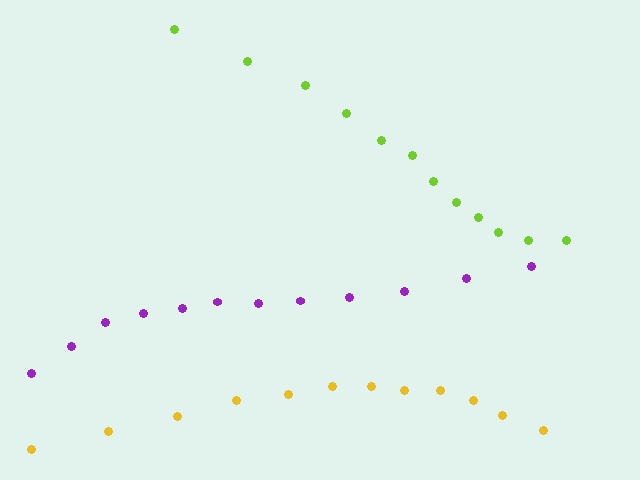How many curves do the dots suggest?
There are 3 distinct paths.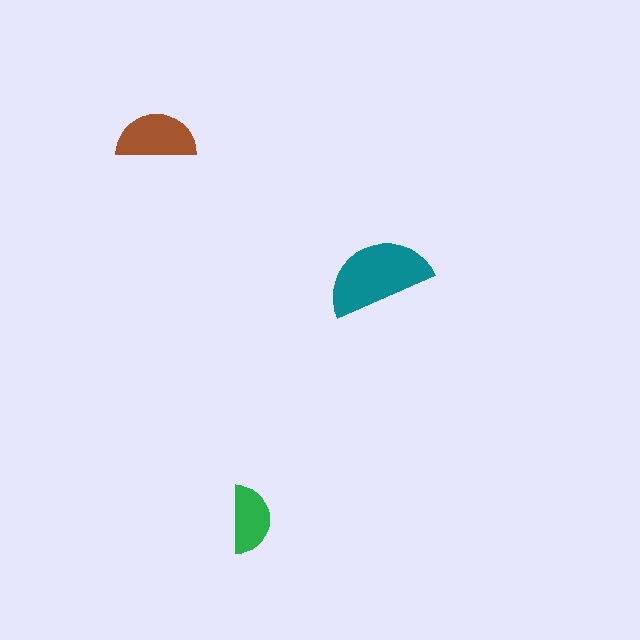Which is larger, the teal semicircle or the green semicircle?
The teal one.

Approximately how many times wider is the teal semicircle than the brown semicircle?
About 1.5 times wider.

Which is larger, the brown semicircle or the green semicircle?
The brown one.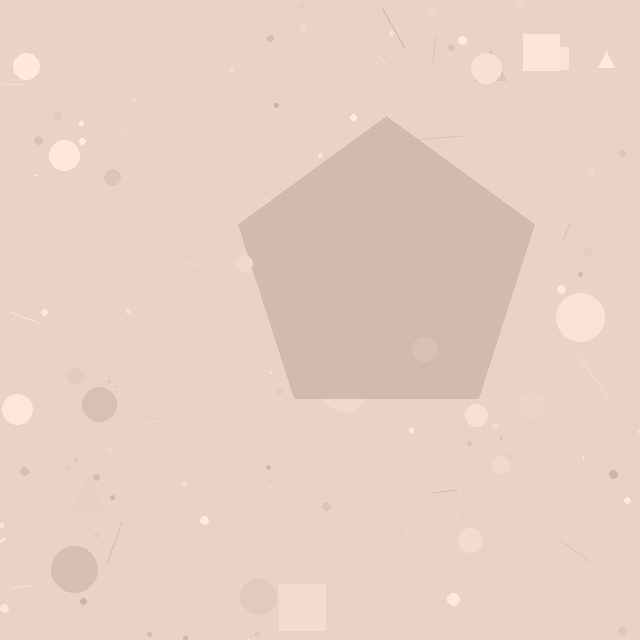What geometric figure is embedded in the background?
A pentagon is embedded in the background.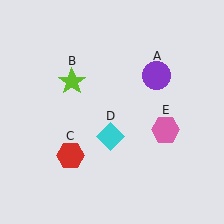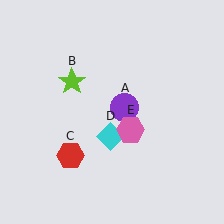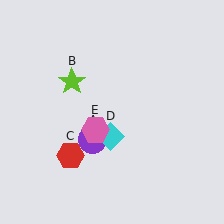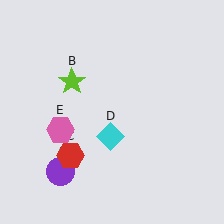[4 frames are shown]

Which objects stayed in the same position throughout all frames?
Lime star (object B) and red hexagon (object C) and cyan diamond (object D) remained stationary.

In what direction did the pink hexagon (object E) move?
The pink hexagon (object E) moved left.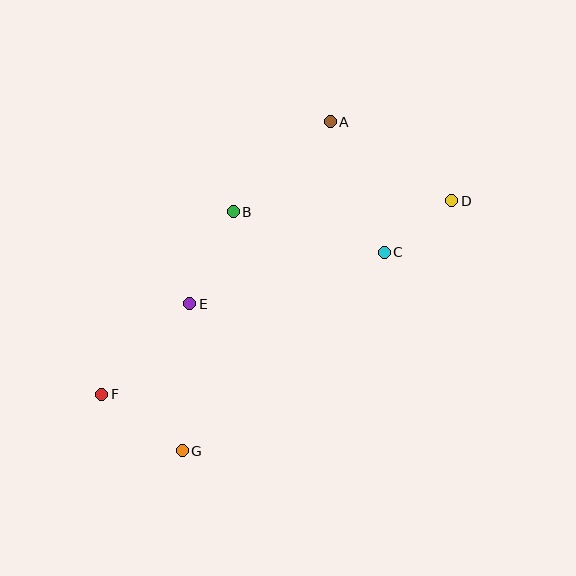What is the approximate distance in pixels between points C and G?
The distance between C and G is approximately 283 pixels.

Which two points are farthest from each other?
Points D and F are farthest from each other.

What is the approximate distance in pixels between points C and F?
The distance between C and F is approximately 316 pixels.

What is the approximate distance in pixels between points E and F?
The distance between E and F is approximately 126 pixels.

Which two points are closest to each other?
Points C and D are closest to each other.